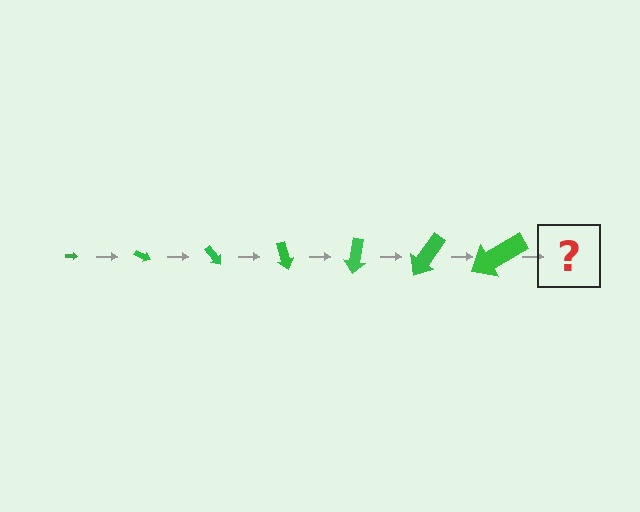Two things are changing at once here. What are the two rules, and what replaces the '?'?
The two rules are that the arrow grows larger each step and it rotates 25 degrees each step. The '?' should be an arrow, larger than the previous one and rotated 175 degrees from the start.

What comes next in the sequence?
The next element should be an arrow, larger than the previous one and rotated 175 degrees from the start.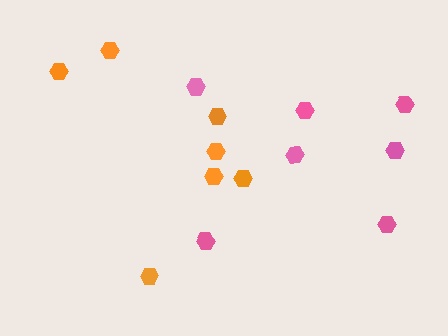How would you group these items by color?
There are 2 groups: one group of pink hexagons (7) and one group of orange hexagons (7).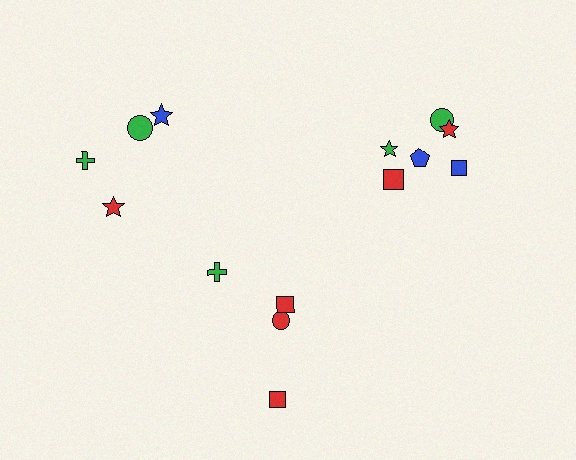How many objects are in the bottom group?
There are 4 objects.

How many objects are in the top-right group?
There are 6 objects.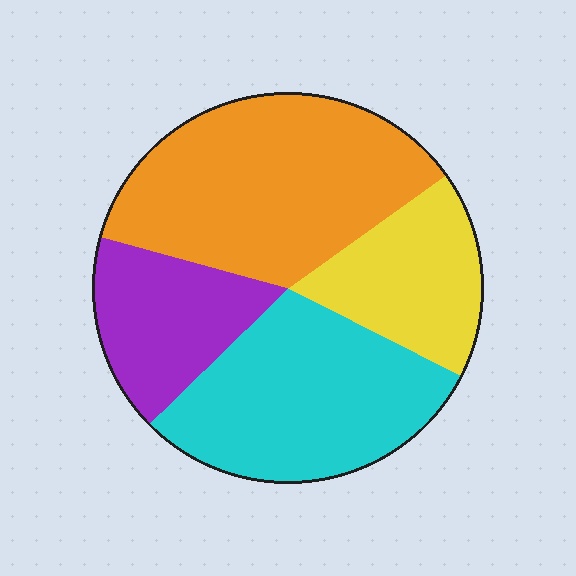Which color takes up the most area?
Orange, at roughly 35%.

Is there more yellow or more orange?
Orange.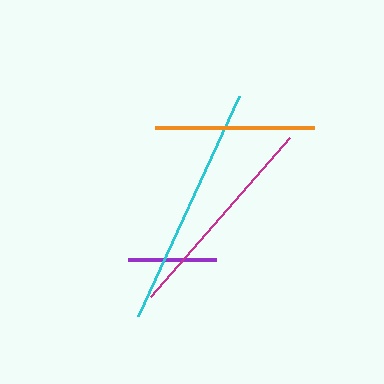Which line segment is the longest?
The cyan line is the longest at approximately 243 pixels.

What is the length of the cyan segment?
The cyan segment is approximately 243 pixels long.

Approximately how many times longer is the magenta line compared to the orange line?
The magenta line is approximately 1.3 times the length of the orange line.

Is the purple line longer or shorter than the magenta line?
The magenta line is longer than the purple line.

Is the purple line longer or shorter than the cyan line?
The cyan line is longer than the purple line.